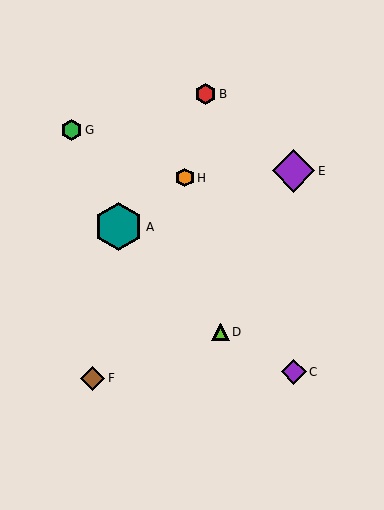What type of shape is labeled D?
Shape D is a lime triangle.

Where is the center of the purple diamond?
The center of the purple diamond is at (293, 171).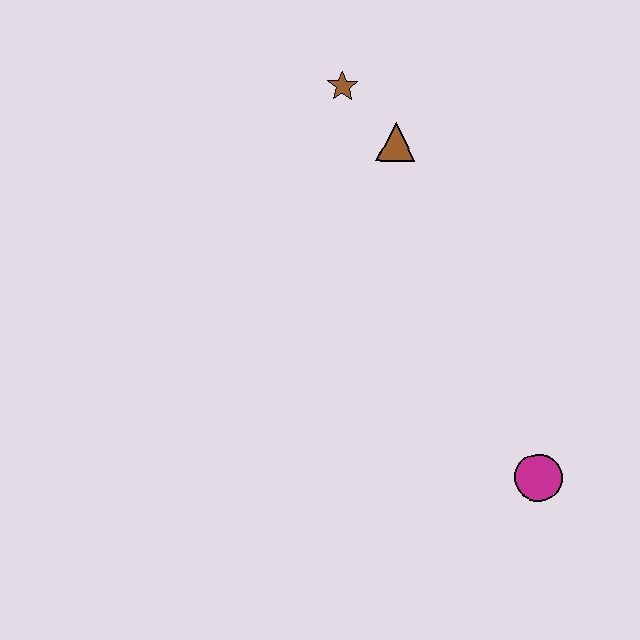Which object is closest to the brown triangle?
The brown star is closest to the brown triangle.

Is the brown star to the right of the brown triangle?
No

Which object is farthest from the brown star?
The magenta circle is farthest from the brown star.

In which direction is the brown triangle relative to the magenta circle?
The brown triangle is above the magenta circle.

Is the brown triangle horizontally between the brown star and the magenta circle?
Yes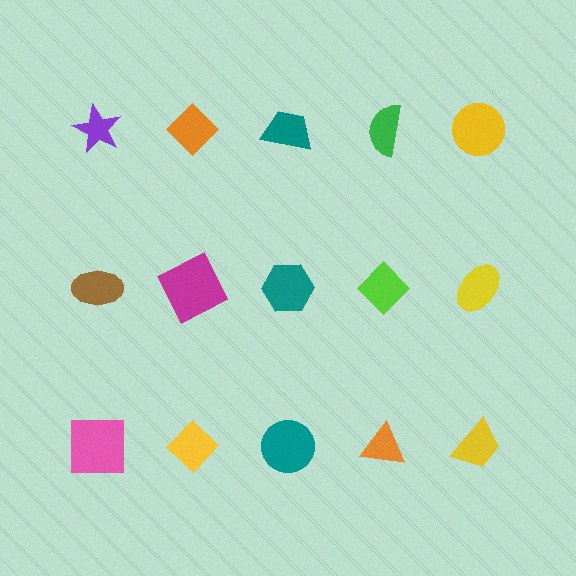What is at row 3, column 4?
An orange triangle.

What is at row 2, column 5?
A yellow ellipse.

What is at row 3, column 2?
A yellow diamond.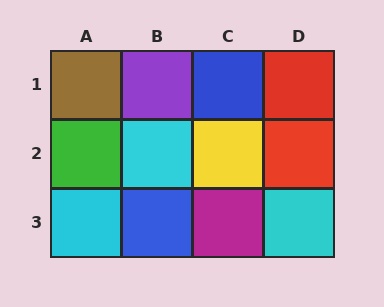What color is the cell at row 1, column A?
Brown.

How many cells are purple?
1 cell is purple.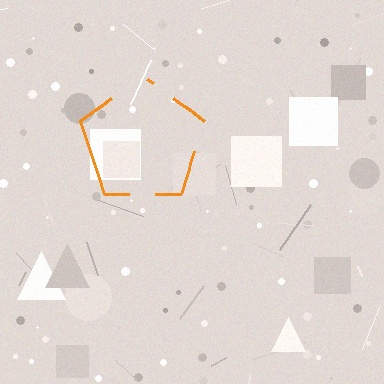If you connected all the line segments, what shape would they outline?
They would outline a pentagon.